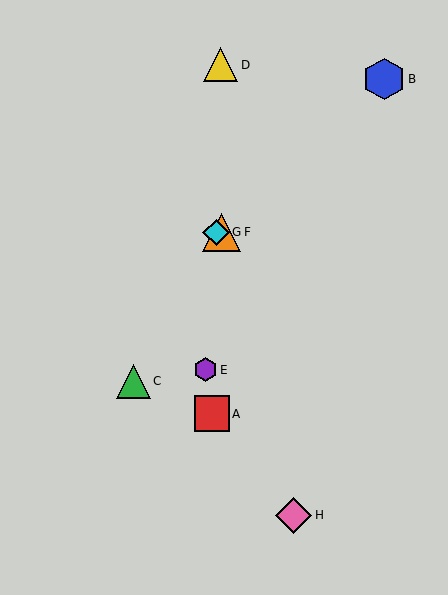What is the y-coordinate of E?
Object E is at y≈370.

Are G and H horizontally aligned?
No, G is at y≈232 and H is at y≈515.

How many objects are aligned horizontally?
2 objects (F, G) are aligned horizontally.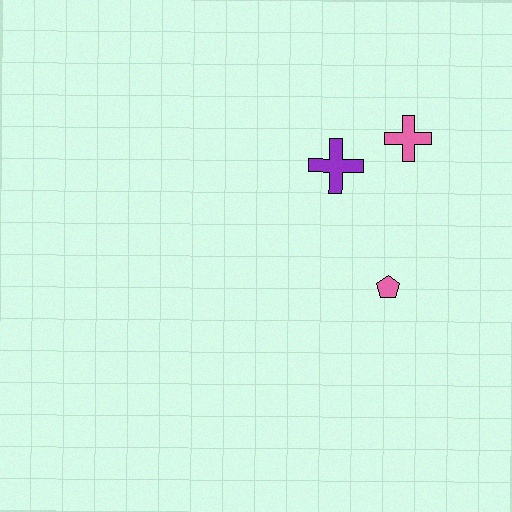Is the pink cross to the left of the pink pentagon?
No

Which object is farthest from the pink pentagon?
The pink cross is farthest from the pink pentagon.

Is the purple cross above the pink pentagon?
Yes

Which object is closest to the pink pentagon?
The purple cross is closest to the pink pentagon.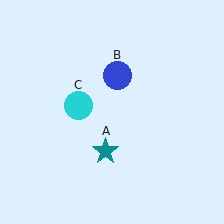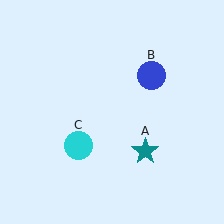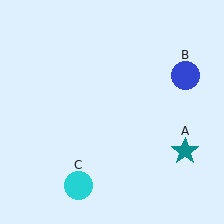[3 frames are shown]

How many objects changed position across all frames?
3 objects changed position: teal star (object A), blue circle (object B), cyan circle (object C).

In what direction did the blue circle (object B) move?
The blue circle (object B) moved right.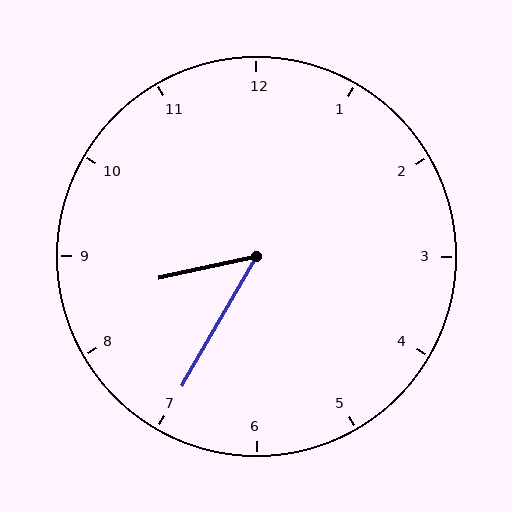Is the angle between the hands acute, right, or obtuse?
It is acute.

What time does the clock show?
8:35.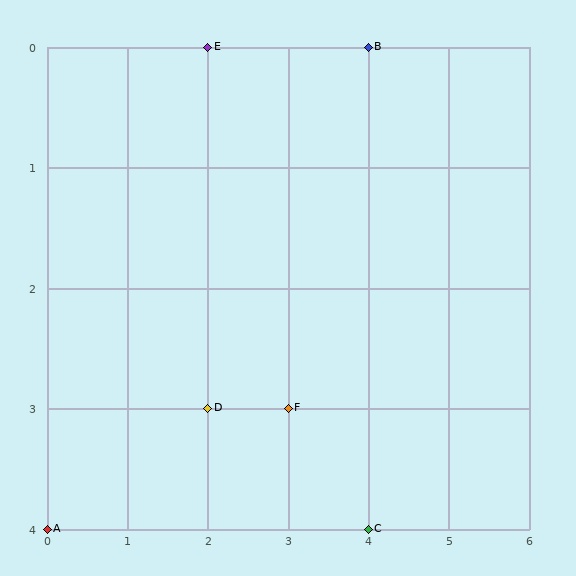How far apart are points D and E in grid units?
Points D and E are 3 rows apart.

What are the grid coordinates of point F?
Point F is at grid coordinates (3, 3).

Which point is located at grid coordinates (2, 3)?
Point D is at (2, 3).